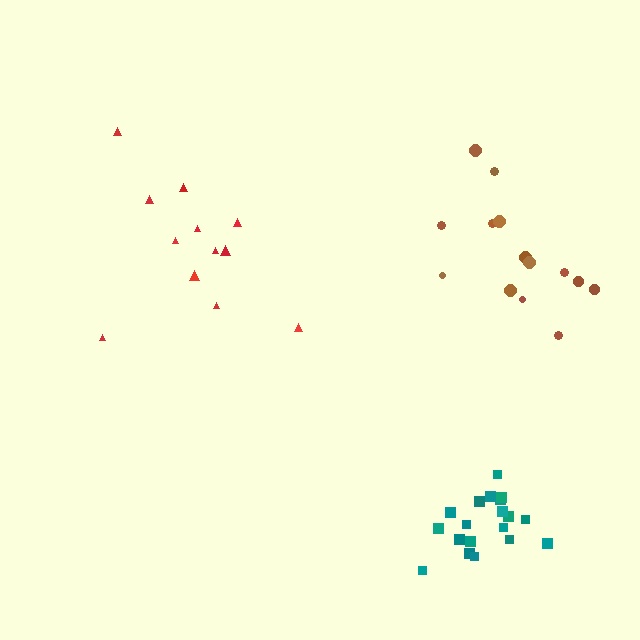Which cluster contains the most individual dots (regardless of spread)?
Teal (19).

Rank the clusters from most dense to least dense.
teal, brown, red.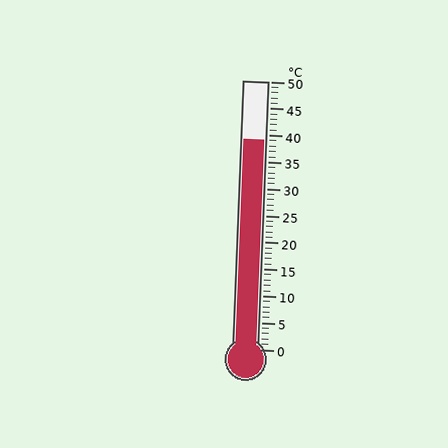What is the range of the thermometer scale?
The thermometer scale ranges from 0°C to 50°C.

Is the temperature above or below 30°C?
The temperature is above 30°C.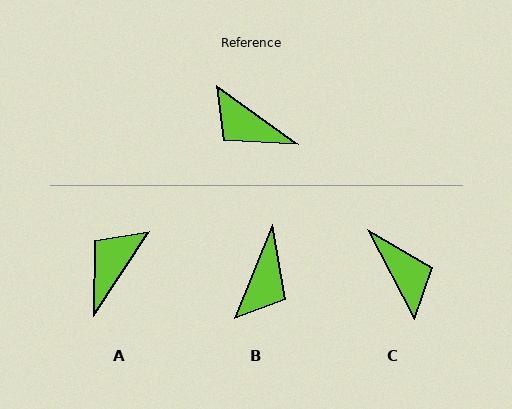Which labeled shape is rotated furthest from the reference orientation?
C, about 153 degrees away.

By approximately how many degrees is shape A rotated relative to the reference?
Approximately 88 degrees clockwise.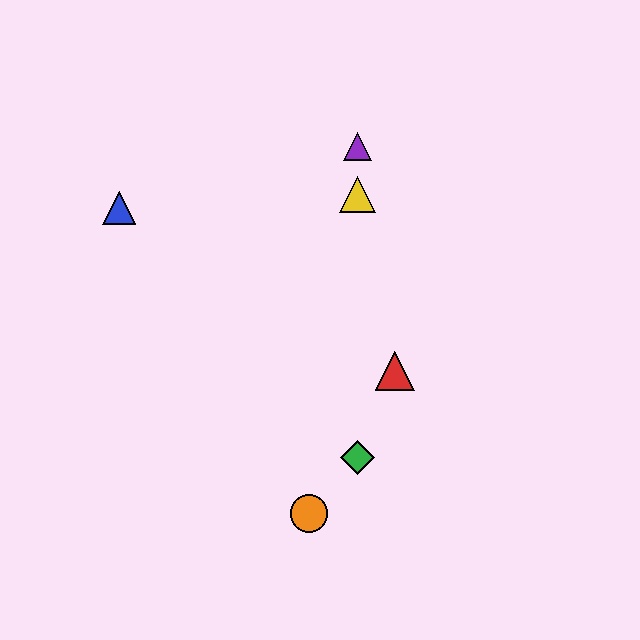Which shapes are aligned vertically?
The green diamond, the yellow triangle, the purple triangle are aligned vertically.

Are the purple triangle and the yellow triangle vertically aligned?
Yes, both are at x≈357.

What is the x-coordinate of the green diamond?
The green diamond is at x≈357.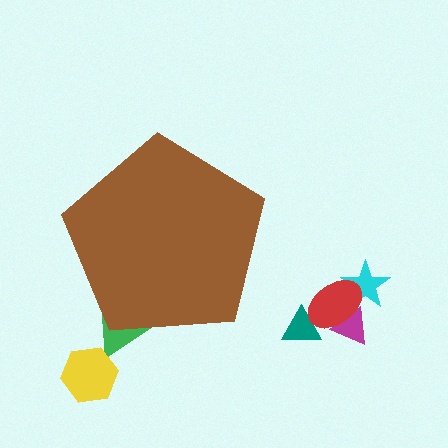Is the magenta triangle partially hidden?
No, the magenta triangle is fully visible.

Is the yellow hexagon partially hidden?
No, the yellow hexagon is fully visible.